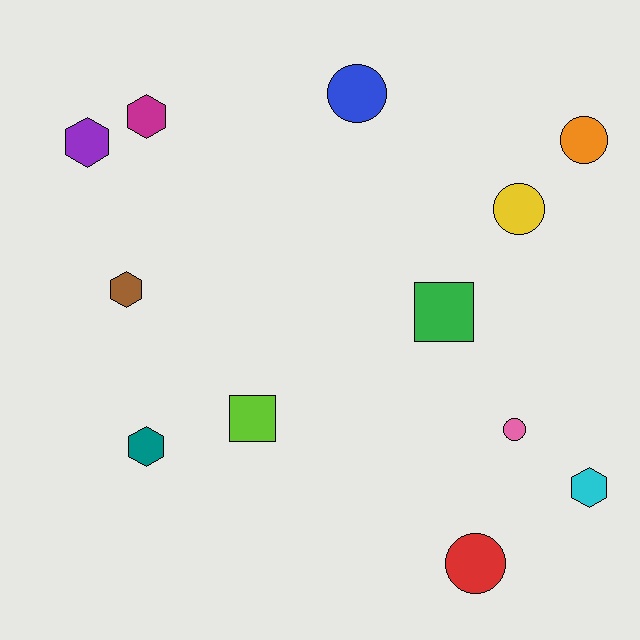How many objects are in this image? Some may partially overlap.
There are 12 objects.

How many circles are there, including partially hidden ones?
There are 5 circles.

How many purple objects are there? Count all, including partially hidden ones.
There is 1 purple object.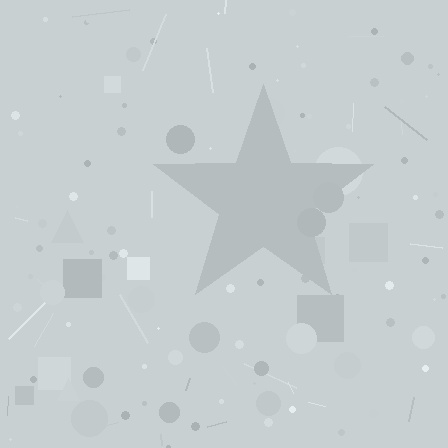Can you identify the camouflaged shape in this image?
The camouflaged shape is a star.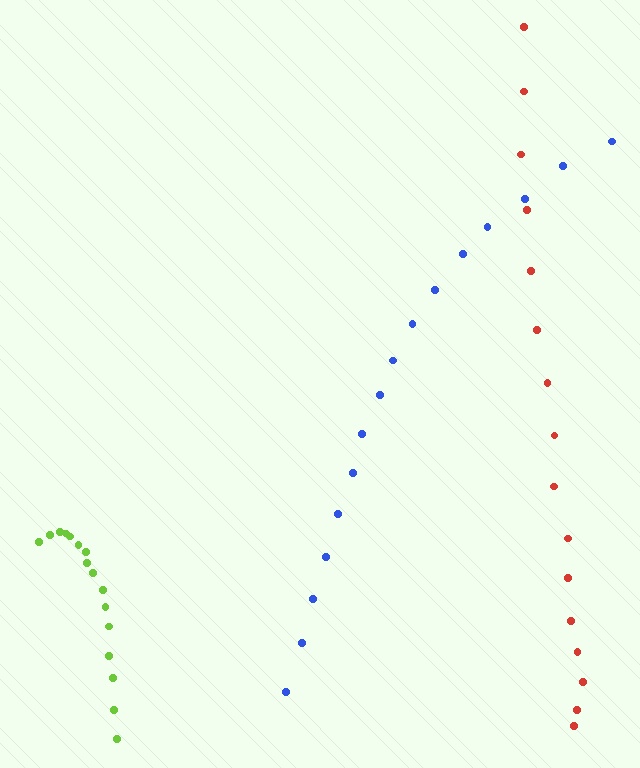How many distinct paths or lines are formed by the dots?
There are 3 distinct paths.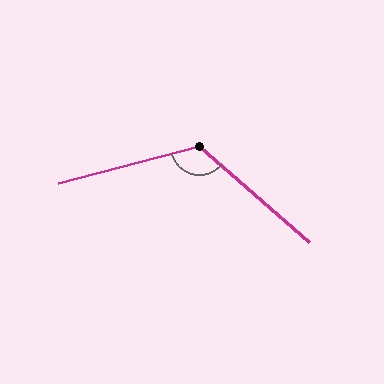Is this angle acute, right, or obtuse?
It is obtuse.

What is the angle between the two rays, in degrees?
Approximately 124 degrees.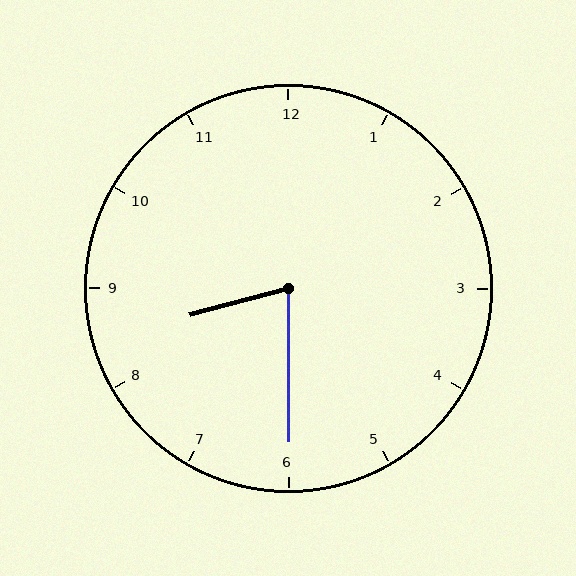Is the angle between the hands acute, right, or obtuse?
It is acute.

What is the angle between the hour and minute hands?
Approximately 75 degrees.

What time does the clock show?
8:30.